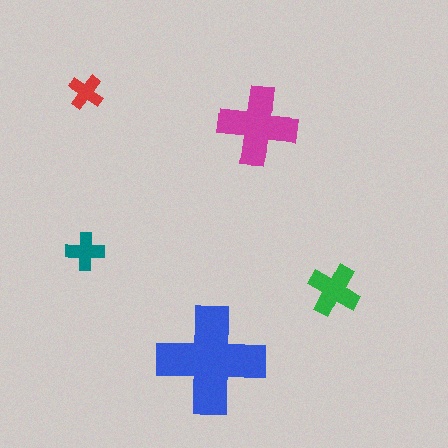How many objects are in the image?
There are 5 objects in the image.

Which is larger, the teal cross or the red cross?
The teal one.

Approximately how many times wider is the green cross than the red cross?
About 1.5 times wider.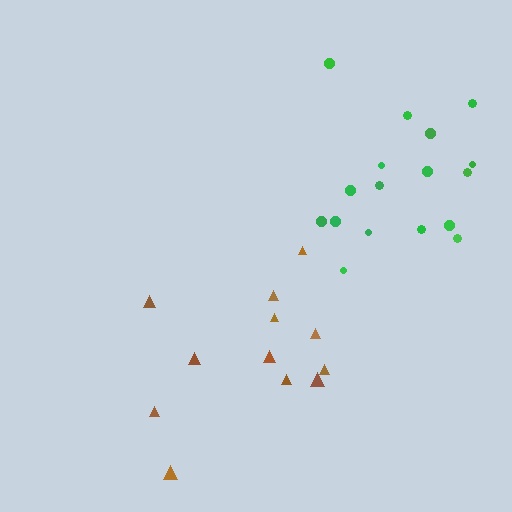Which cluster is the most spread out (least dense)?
Brown.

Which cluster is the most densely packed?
Green.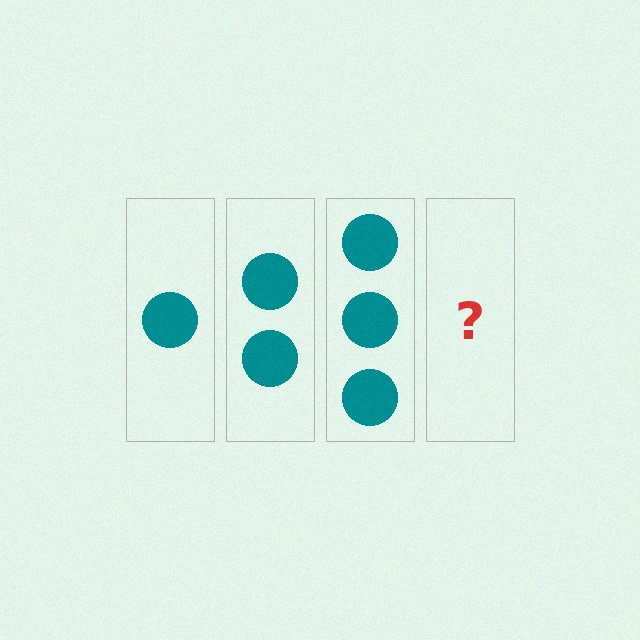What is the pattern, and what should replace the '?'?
The pattern is that each step adds one more circle. The '?' should be 4 circles.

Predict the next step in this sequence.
The next step is 4 circles.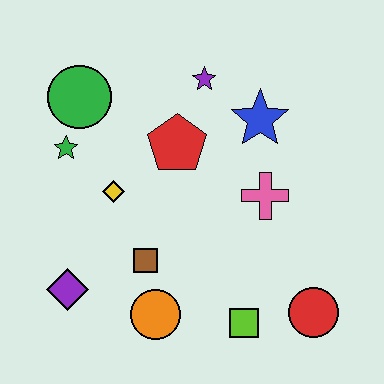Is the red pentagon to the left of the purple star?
Yes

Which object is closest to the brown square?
The orange circle is closest to the brown square.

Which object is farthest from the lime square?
The green circle is farthest from the lime square.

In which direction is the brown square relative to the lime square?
The brown square is to the left of the lime square.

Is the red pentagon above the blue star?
No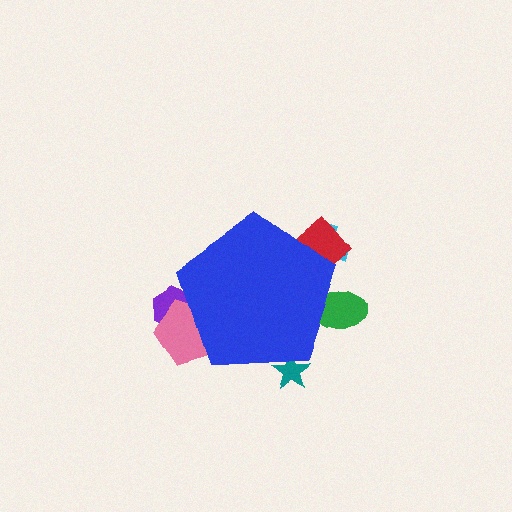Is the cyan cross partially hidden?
Yes, the cyan cross is partially hidden behind the blue pentagon.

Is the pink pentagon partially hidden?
Yes, the pink pentagon is partially hidden behind the blue pentagon.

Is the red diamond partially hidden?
Yes, the red diamond is partially hidden behind the blue pentagon.